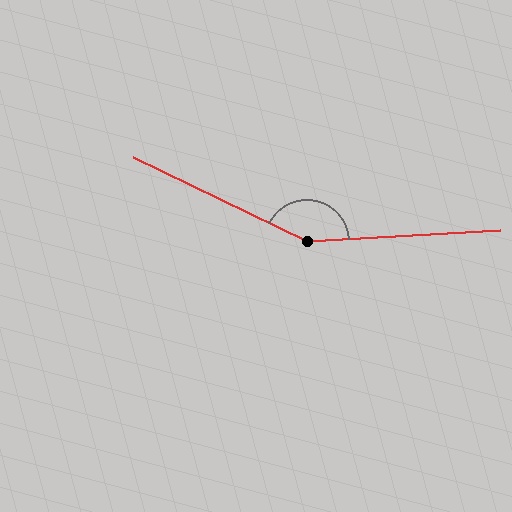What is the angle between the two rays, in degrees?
Approximately 151 degrees.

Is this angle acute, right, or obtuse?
It is obtuse.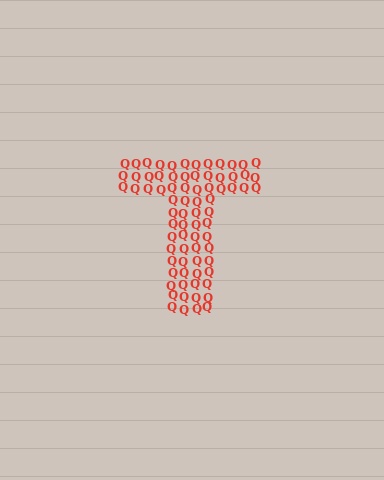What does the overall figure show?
The overall figure shows the letter T.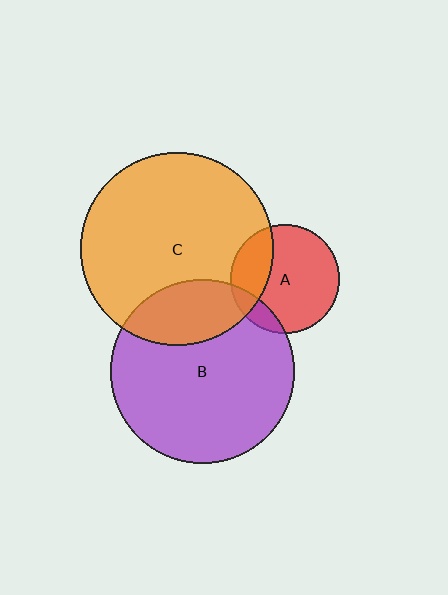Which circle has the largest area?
Circle C (orange).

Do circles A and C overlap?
Yes.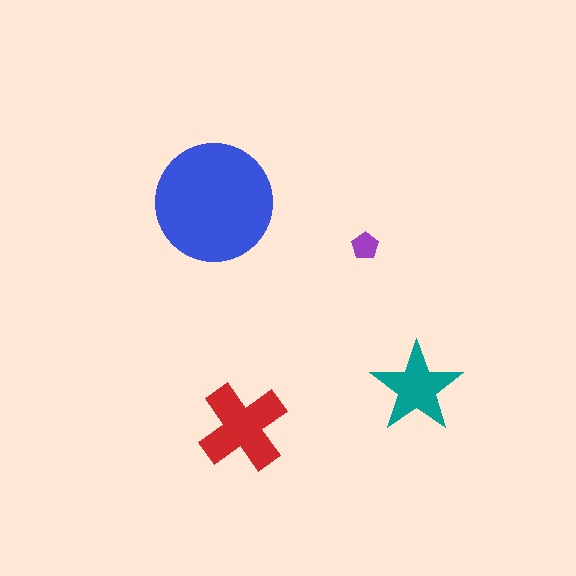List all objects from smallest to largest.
The purple pentagon, the teal star, the red cross, the blue circle.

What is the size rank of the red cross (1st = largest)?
2nd.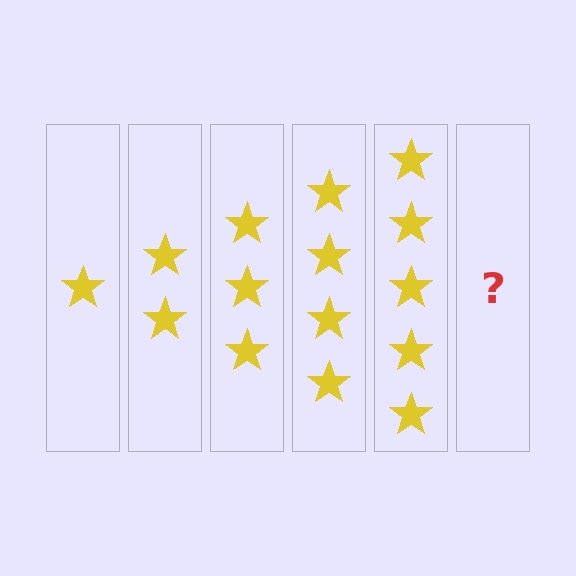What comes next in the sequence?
The next element should be 6 stars.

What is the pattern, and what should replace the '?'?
The pattern is that each step adds one more star. The '?' should be 6 stars.